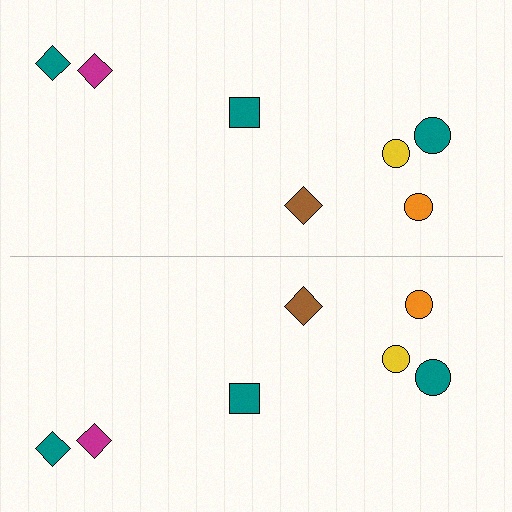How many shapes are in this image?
There are 14 shapes in this image.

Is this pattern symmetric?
Yes, this pattern has bilateral (reflection) symmetry.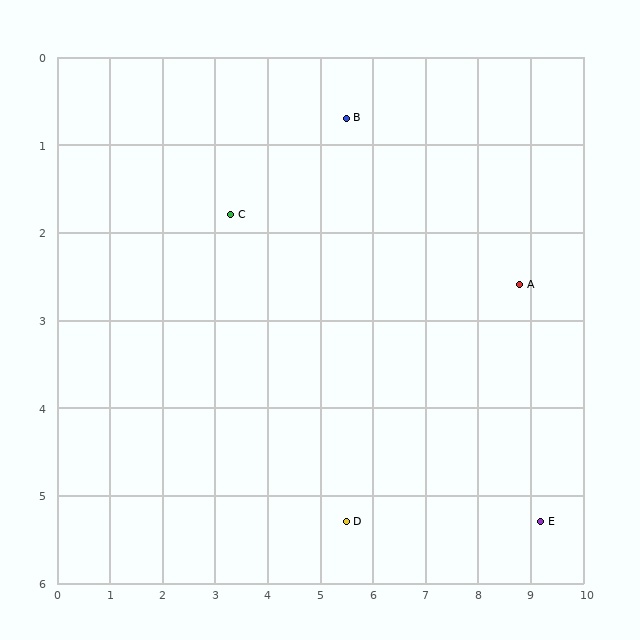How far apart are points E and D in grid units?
Points E and D are about 3.7 grid units apart.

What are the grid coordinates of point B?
Point B is at approximately (5.5, 0.7).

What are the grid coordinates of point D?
Point D is at approximately (5.5, 5.3).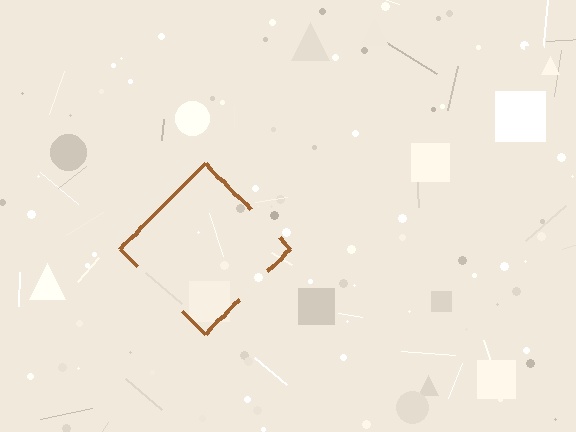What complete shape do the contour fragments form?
The contour fragments form a diamond.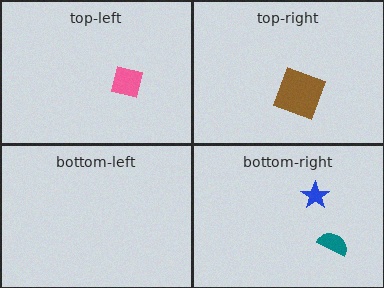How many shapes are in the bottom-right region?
2.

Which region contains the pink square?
The top-left region.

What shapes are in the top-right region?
The brown square.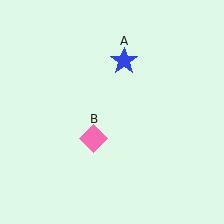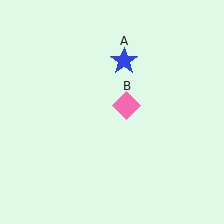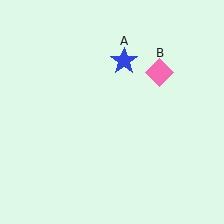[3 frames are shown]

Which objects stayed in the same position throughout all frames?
Blue star (object A) remained stationary.